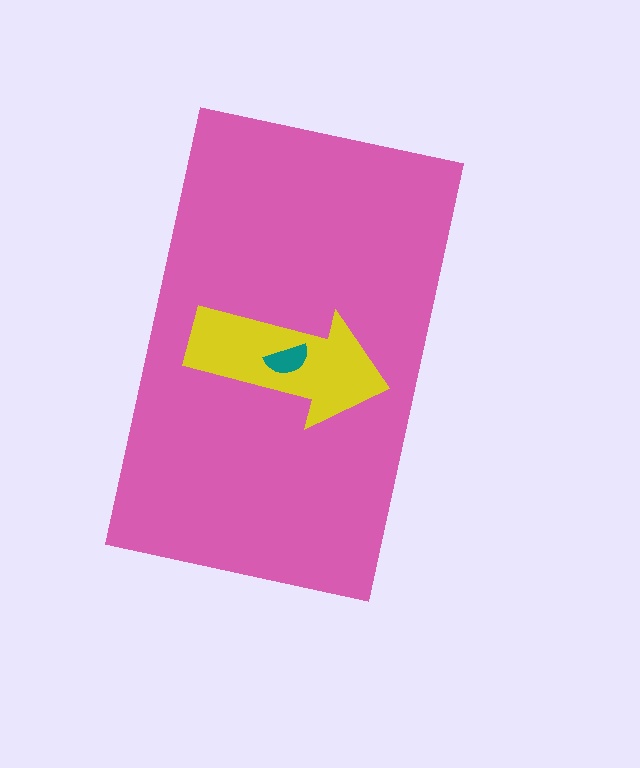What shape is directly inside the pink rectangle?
The yellow arrow.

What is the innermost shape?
The teal semicircle.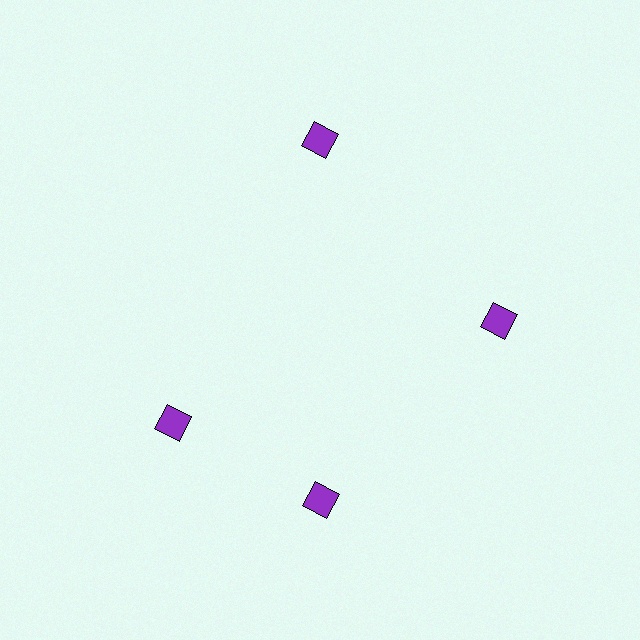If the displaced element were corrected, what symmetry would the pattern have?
It would have 4-fold rotational symmetry — the pattern would map onto itself every 90 degrees.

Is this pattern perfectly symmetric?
No. The 4 purple squares are arranged in a ring, but one element near the 9 o'clock position is rotated out of alignment along the ring, breaking the 4-fold rotational symmetry.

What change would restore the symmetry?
The symmetry would be restored by rotating it back into even spacing with its neighbors so that all 4 squares sit at equal angles and equal distance from the center.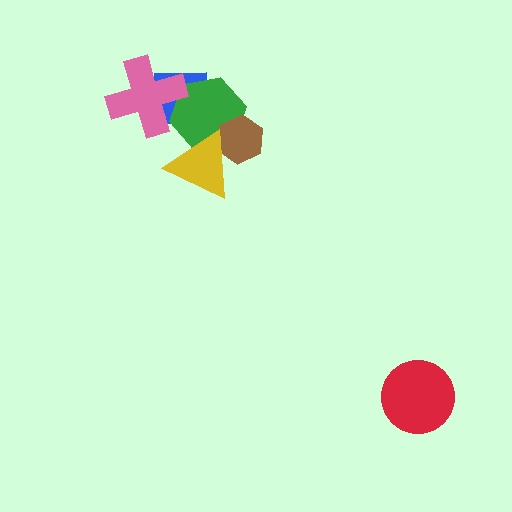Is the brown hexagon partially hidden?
Yes, it is partially covered by another shape.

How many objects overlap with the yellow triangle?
2 objects overlap with the yellow triangle.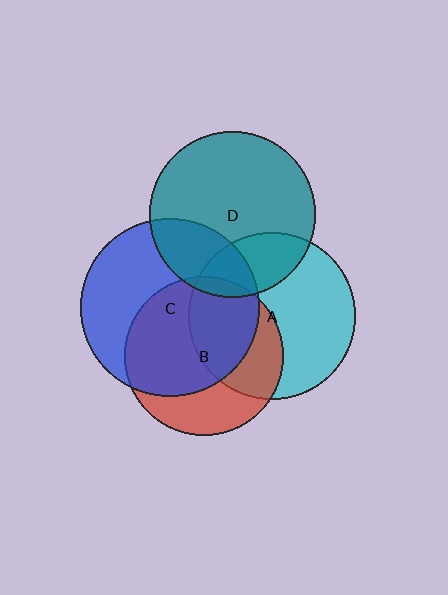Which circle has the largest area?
Circle C (blue).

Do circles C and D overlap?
Yes.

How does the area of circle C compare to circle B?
Approximately 1.3 times.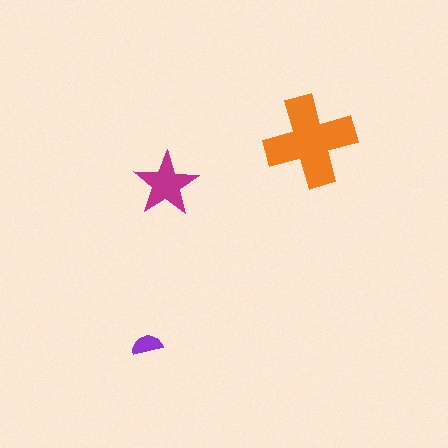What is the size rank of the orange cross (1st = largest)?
1st.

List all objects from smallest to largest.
The purple semicircle, the magenta star, the orange cross.